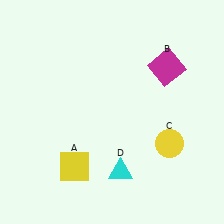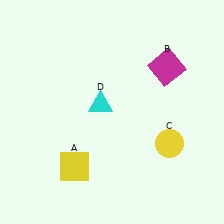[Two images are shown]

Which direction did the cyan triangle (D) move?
The cyan triangle (D) moved up.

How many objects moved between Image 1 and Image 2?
1 object moved between the two images.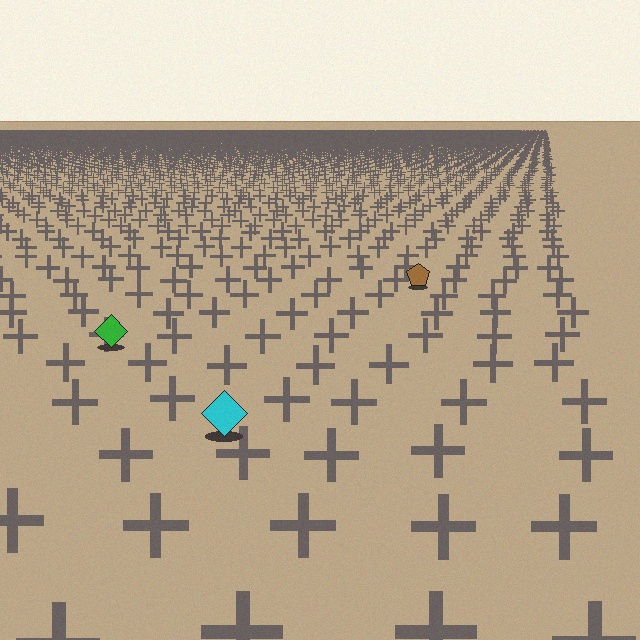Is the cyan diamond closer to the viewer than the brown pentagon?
Yes. The cyan diamond is closer — you can tell from the texture gradient: the ground texture is coarser near it.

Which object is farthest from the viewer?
The brown pentagon is farthest from the viewer. It appears smaller and the ground texture around it is denser.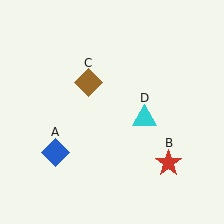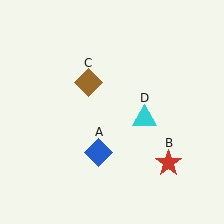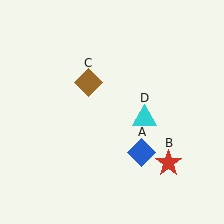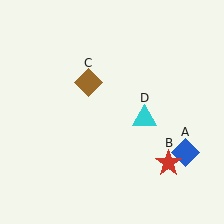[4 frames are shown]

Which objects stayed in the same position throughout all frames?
Red star (object B) and brown diamond (object C) and cyan triangle (object D) remained stationary.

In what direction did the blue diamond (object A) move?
The blue diamond (object A) moved right.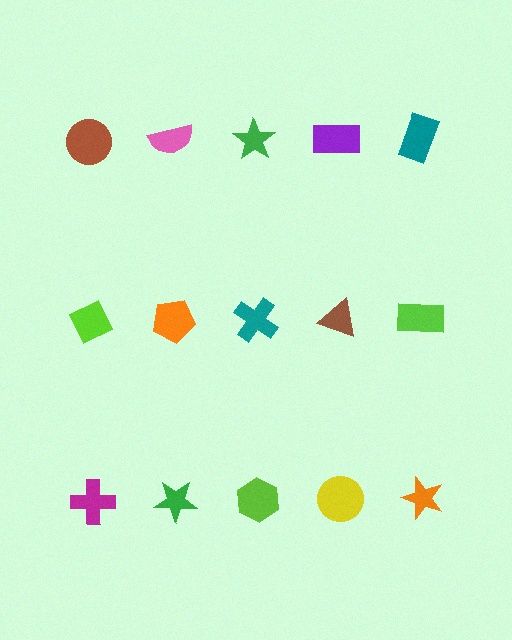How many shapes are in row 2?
5 shapes.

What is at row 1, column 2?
A pink semicircle.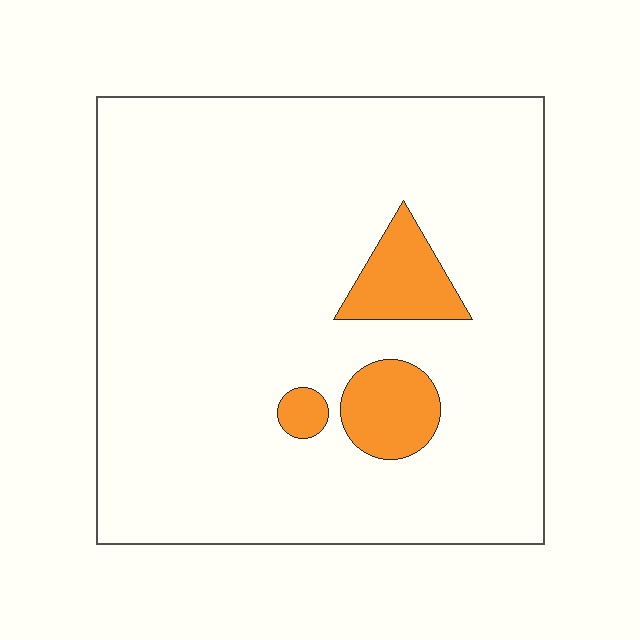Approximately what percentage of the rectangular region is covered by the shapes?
Approximately 10%.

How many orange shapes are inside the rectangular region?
3.